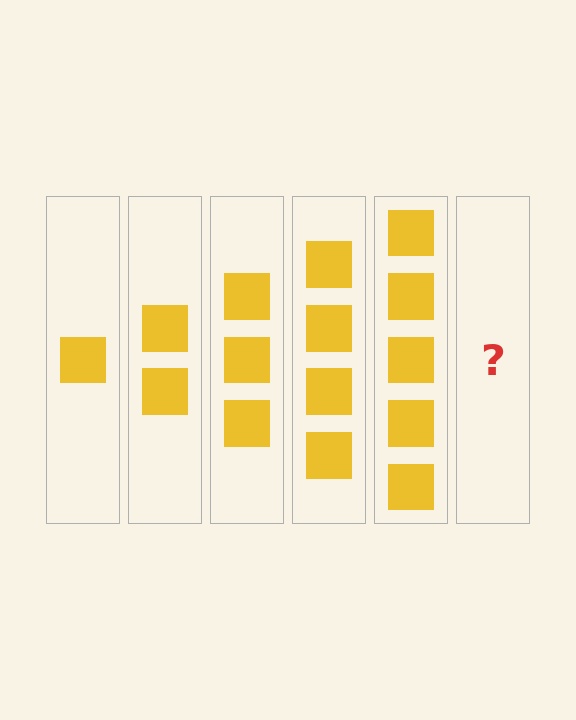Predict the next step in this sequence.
The next step is 6 squares.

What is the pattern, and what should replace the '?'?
The pattern is that each step adds one more square. The '?' should be 6 squares.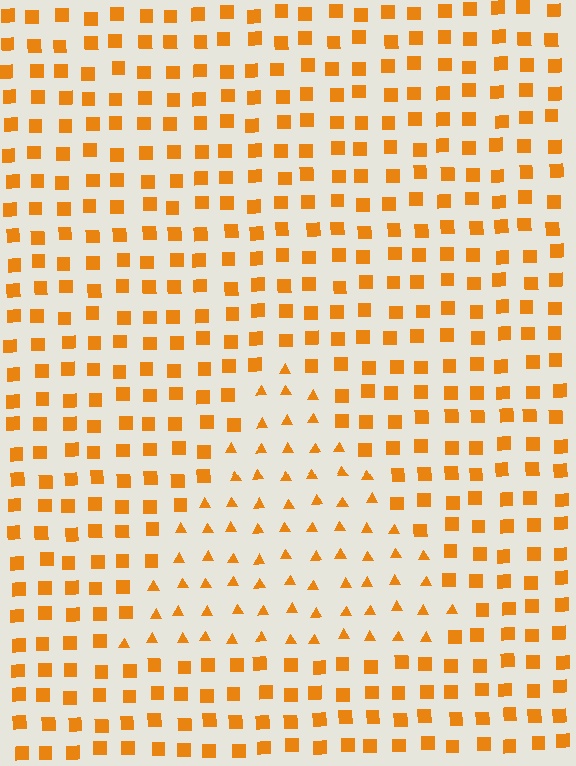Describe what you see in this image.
The image is filled with small orange elements arranged in a uniform grid. A triangle-shaped region contains triangles, while the surrounding area contains squares. The boundary is defined purely by the change in element shape.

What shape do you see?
I see a triangle.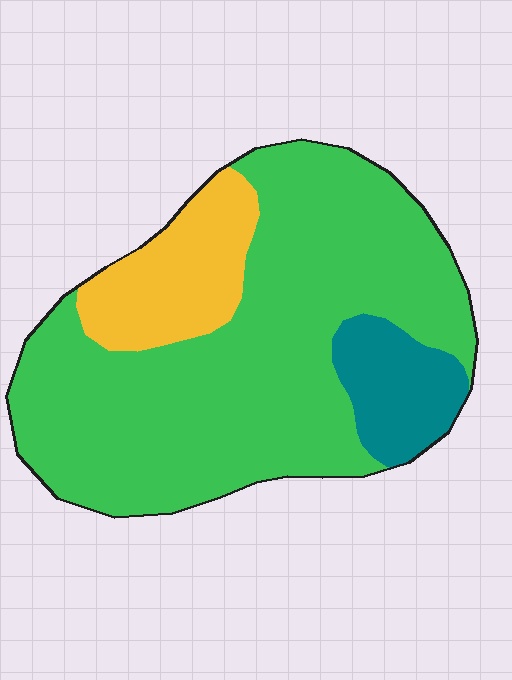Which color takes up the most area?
Green, at roughly 75%.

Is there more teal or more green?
Green.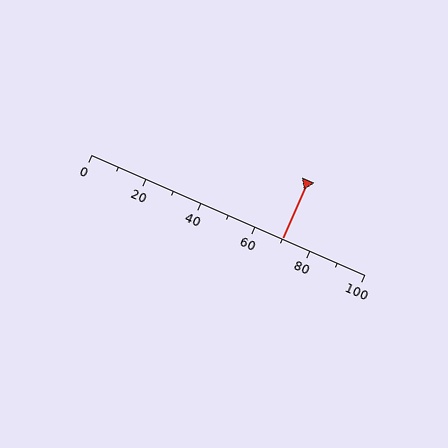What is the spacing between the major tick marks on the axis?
The major ticks are spaced 20 apart.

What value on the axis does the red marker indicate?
The marker indicates approximately 70.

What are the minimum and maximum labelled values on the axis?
The axis runs from 0 to 100.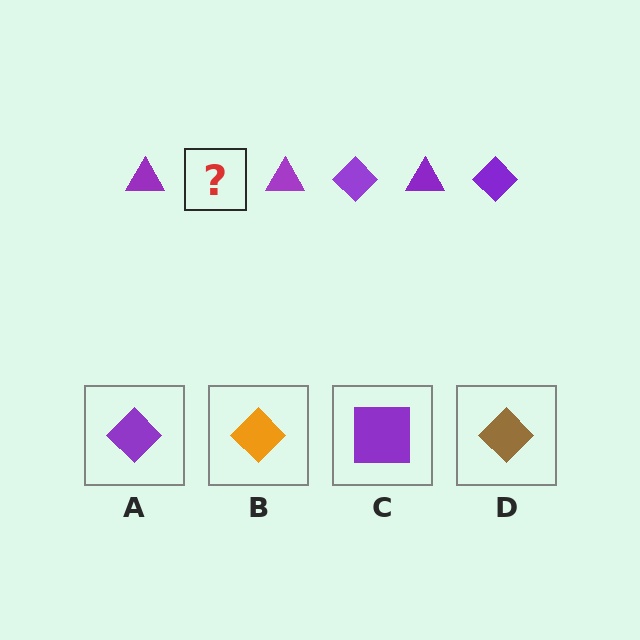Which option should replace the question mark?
Option A.